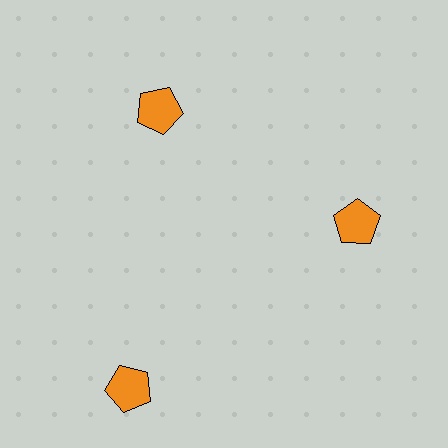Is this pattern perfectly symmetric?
No. The 3 orange pentagons are arranged in a ring, but one element near the 7 o'clock position is pushed outward from the center, breaking the 3-fold rotational symmetry.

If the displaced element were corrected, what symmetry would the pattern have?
It would have 3-fold rotational symmetry — the pattern would map onto itself every 120 degrees.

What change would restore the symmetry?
The symmetry would be restored by moving it inward, back onto the ring so that all 3 pentagons sit at equal angles and equal distance from the center.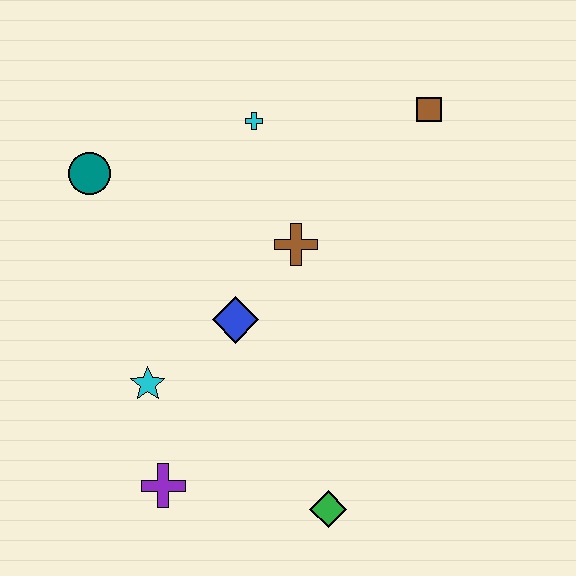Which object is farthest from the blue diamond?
The brown square is farthest from the blue diamond.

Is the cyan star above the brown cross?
No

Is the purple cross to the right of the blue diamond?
No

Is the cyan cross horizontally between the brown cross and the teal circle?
Yes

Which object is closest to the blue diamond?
The brown cross is closest to the blue diamond.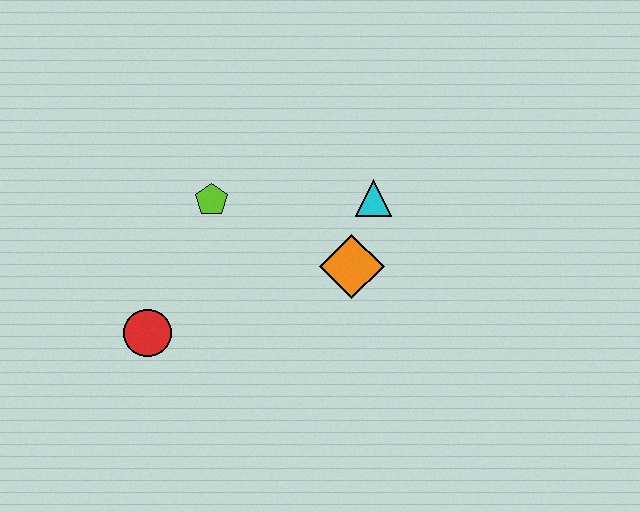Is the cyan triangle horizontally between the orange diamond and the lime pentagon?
No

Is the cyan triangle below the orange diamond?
No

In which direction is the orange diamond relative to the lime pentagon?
The orange diamond is to the right of the lime pentagon.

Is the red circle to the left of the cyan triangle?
Yes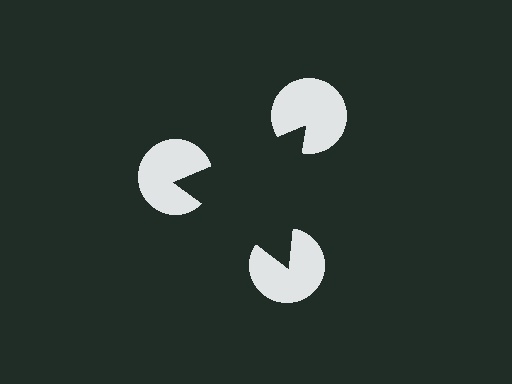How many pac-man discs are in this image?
There are 3 — one at each vertex of the illusory triangle.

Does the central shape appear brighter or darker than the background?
It typically appears slightly darker than the background, even though no actual brightness change is drawn.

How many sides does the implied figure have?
3 sides.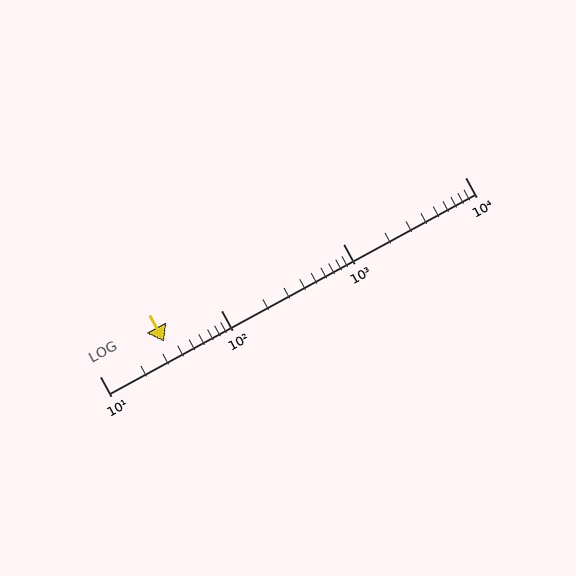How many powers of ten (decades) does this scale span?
The scale spans 3 decades, from 10 to 10000.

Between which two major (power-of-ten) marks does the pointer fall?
The pointer is between 10 and 100.